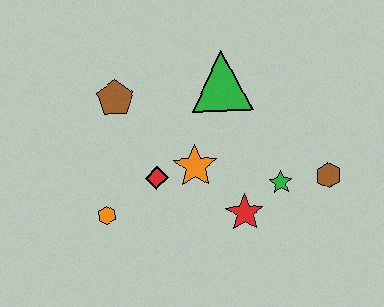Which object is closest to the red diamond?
The orange star is closest to the red diamond.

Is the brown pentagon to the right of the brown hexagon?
No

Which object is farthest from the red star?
The brown pentagon is farthest from the red star.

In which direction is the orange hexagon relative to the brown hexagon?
The orange hexagon is to the left of the brown hexagon.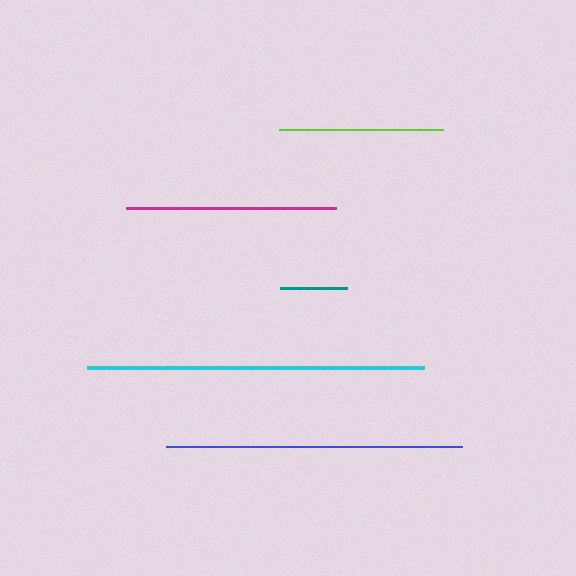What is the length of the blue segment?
The blue segment is approximately 296 pixels long.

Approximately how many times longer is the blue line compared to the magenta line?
The blue line is approximately 1.4 times the length of the magenta line.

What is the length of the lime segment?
The lime segment is approximately 164 pixels long.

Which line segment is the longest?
The cyan line is the longest at approximately 337 pixels.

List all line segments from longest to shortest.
From longest to shortest: cyan, blue, magenta, lime, teal.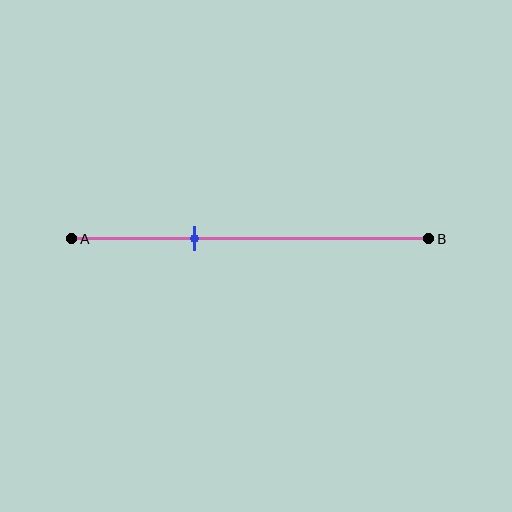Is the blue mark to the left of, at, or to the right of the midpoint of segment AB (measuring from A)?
The blue mark is to the left of the midpoint of segment AB.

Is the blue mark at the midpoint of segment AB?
No, the mark is at about 35% from A, not at the 50% midpoint.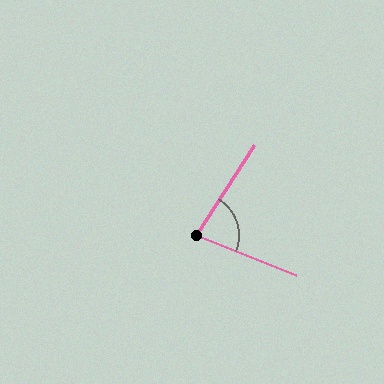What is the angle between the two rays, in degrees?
Approximately 79 degrees.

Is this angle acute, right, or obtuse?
It is acute.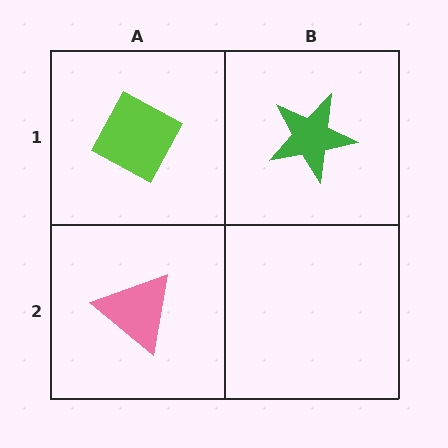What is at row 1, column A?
A lime diamond.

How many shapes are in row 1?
2 shapes.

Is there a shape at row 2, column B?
No, that cell is empty.